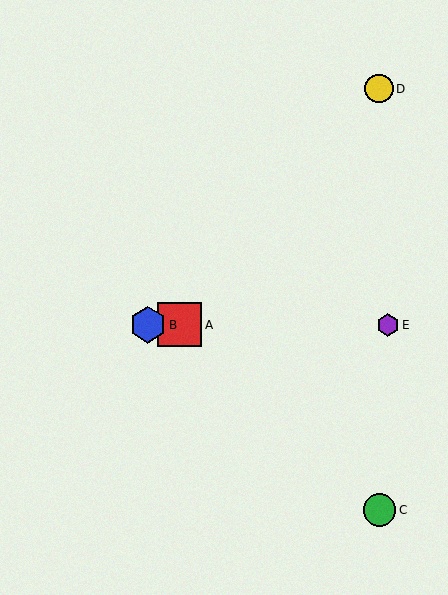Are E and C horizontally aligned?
No, E is at y≈325 and C is at y≈510.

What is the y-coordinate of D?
Object D is at y≈89.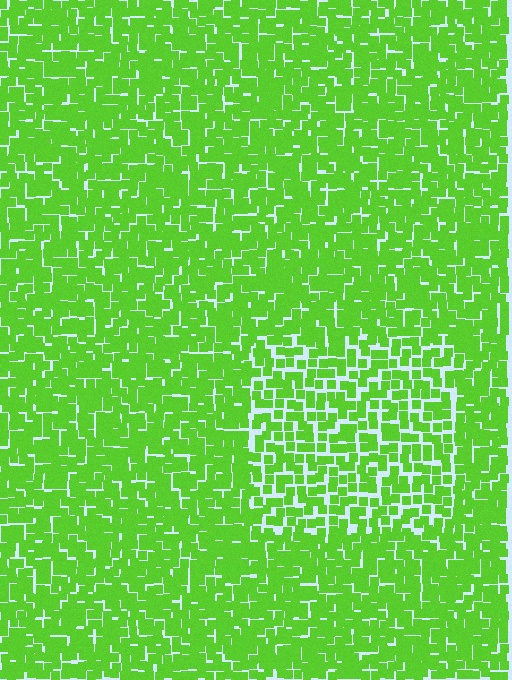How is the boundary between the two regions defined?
The boundary is defined by a change in element density (approximately 1.5x ratio). All elements are the same color, size, and shape.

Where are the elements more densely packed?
The elements are more densely packed outside the rectangle boundary.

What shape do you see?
I see a rectangle.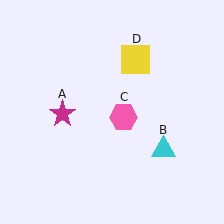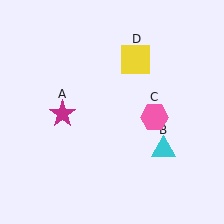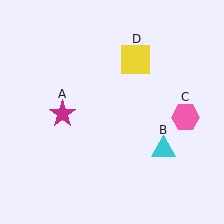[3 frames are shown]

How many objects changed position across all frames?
1 object changed position: pink hexagon (object C).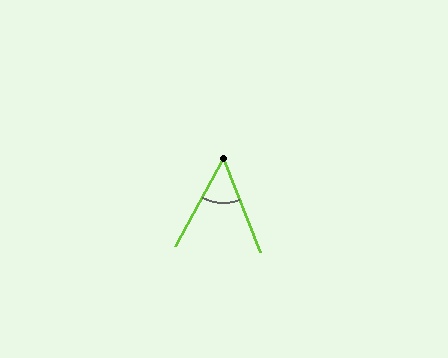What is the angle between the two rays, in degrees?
Approximately 50 degrees.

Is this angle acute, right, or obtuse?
It is acute.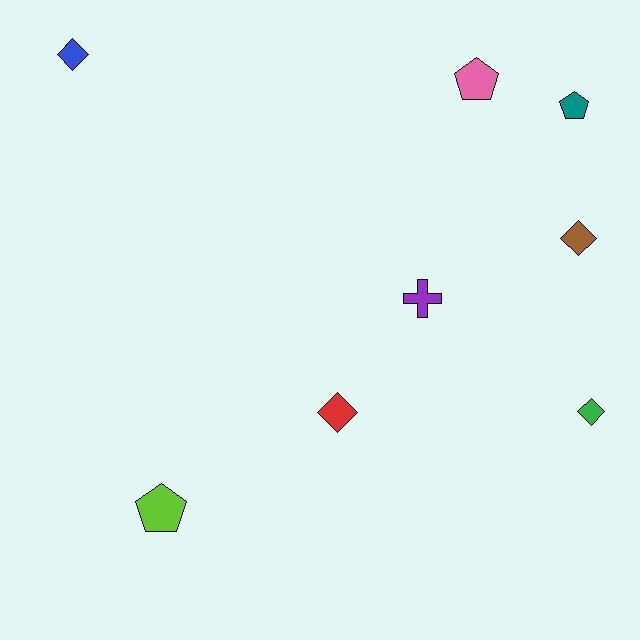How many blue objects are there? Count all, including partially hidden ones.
There is 1 blue object.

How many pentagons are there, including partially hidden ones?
There are 3 pentagons.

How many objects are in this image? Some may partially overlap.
There are 8 objects.